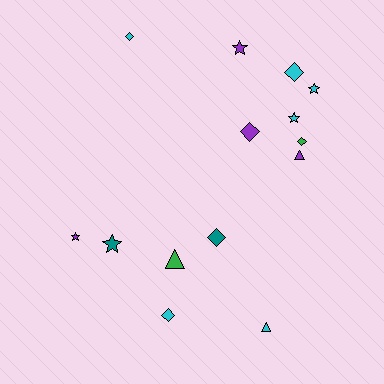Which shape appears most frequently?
Diamond, with 6 objects.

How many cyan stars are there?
There are 2 cyan stars.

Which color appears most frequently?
Cyan, with 6 objects.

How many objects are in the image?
There are 14 objects.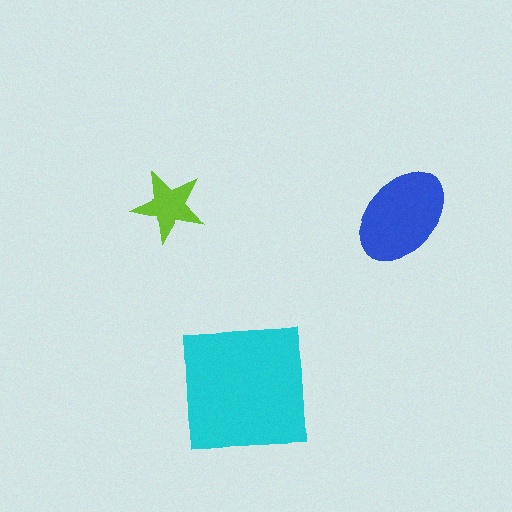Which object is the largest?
The cyan square.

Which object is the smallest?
The lime star.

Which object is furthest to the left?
The lime star is leftmost.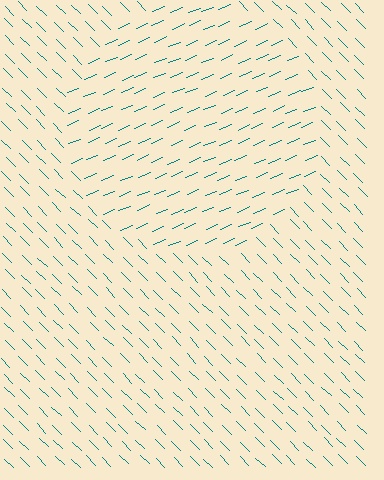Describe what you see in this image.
The image is filled with small teal line segments. A circle region in the image has lines oriented differently from the surrounding lines, creating a visible texture boundary.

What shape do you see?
I see a circle.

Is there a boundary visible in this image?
Yes, there is a texture boundary formed by a change in line orientation.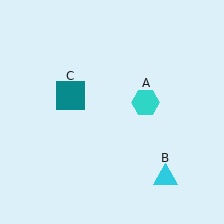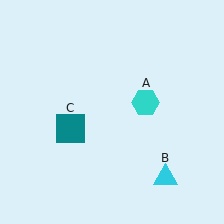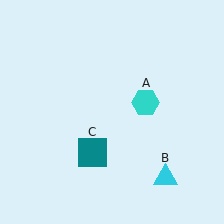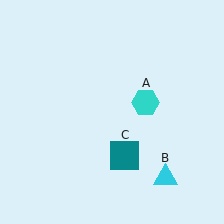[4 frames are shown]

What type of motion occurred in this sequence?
The teal square (object C) rotated counterclockwise around the center of the scene.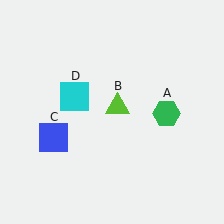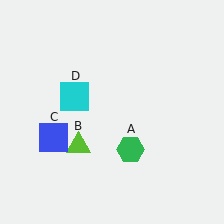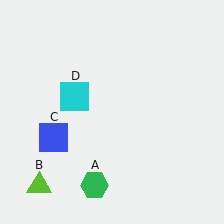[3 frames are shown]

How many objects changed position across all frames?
2 objects changed position: green hexagon (object A), lime triangle (object B).